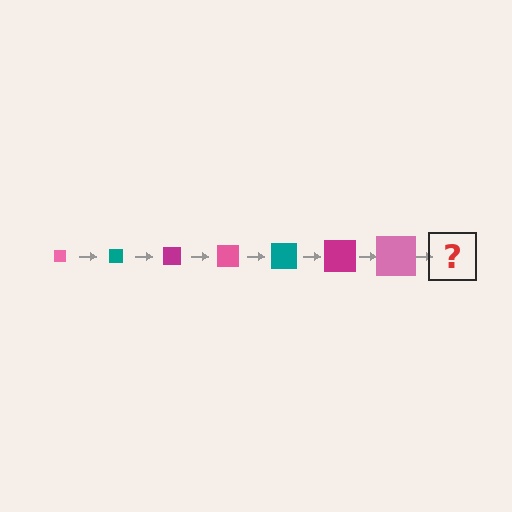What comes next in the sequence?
The next element should be a teal square, larger than the previous one.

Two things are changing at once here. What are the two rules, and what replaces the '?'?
The two rules are that the square grows larger each step and the color cycles through pink, teal, and magenta. The '?' should be a teal square, larger than the previous one.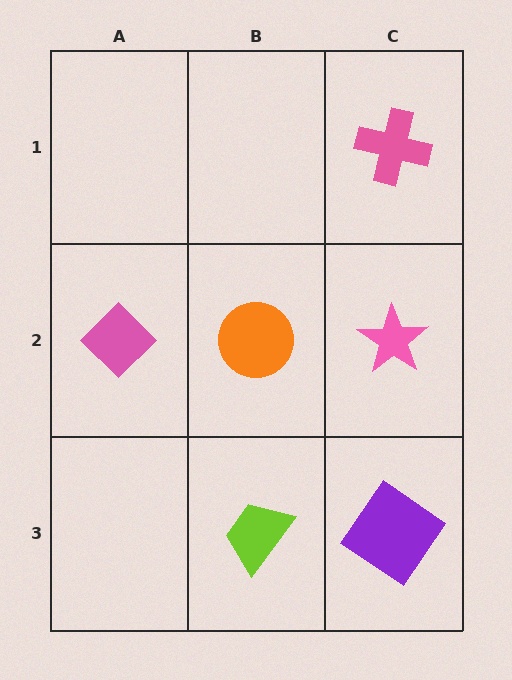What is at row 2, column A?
A pink diamond.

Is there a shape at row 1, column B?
No, that cell is empty.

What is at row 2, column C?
A pink star.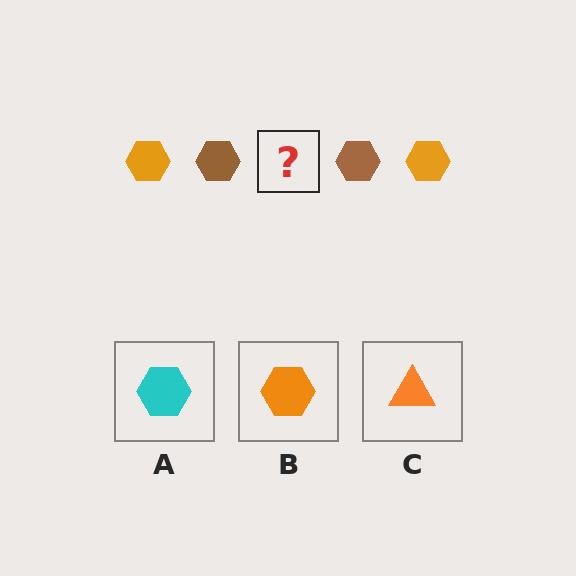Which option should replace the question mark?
Option B.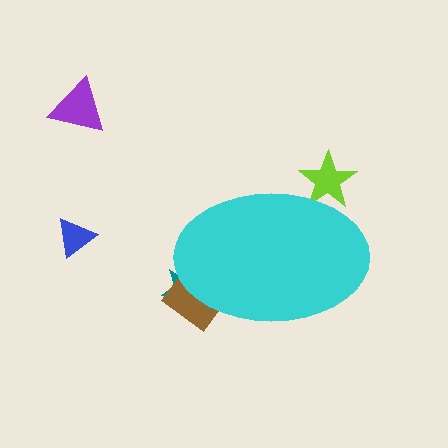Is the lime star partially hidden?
Yes, the lime star is partially hidden behind the cyan ellipse.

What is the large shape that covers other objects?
A cyan ellipse.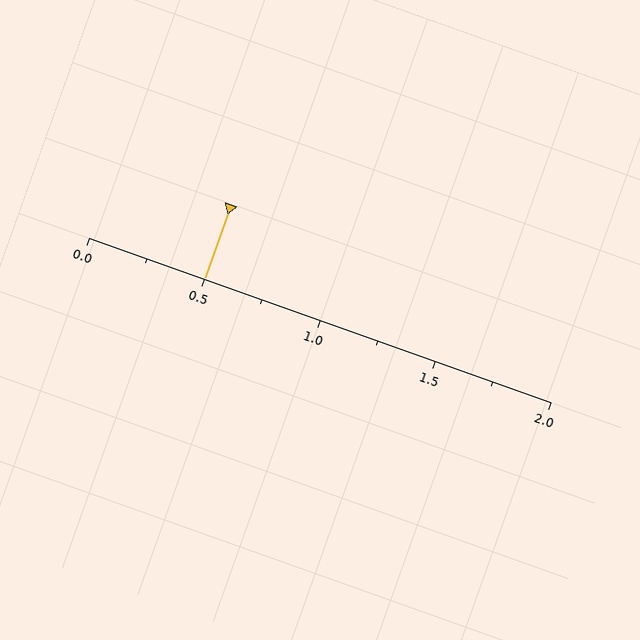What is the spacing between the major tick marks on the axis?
The major ticks are spaced 0.5 apart.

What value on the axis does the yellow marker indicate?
The marker indicates approximately 0.5.